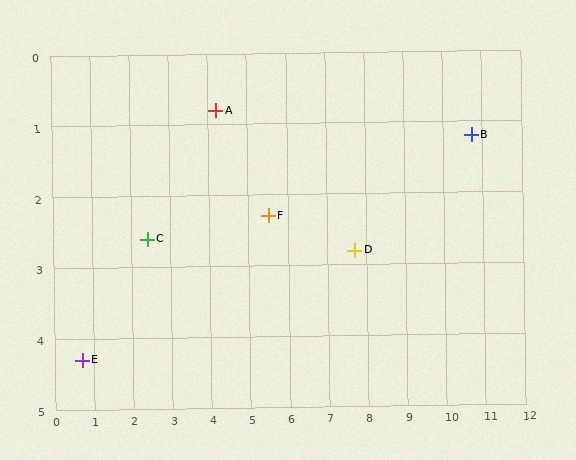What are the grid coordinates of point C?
Point C is at approximately (2.4, 2.6).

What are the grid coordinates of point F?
Point F is at approximately (5.5, 2.3).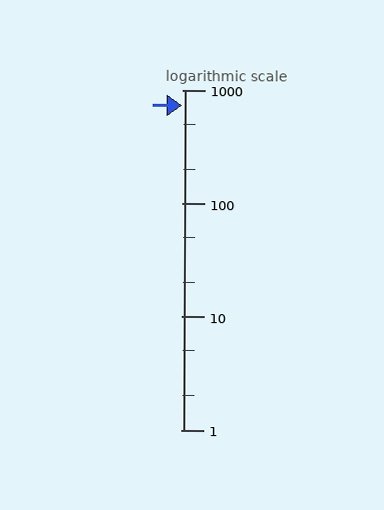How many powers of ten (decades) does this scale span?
The scale spans 3 decades, from 1 to 1000.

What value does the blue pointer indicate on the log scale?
The pointer indicates approximately 730.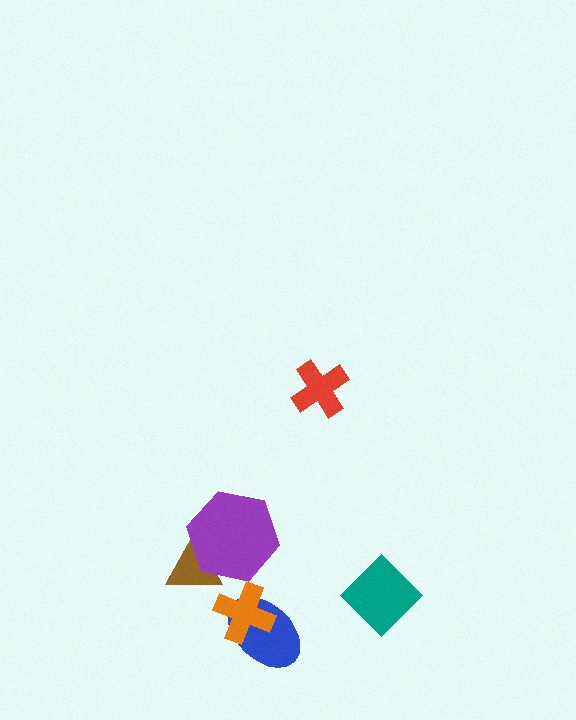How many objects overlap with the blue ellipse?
1 object overlaps with the blue ellipse.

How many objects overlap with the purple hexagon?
1 object overlaps with the purple hexagon.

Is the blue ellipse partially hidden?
Yes, it is partially covered by another shape.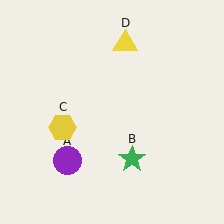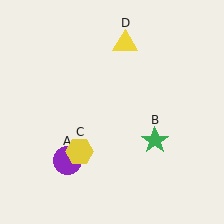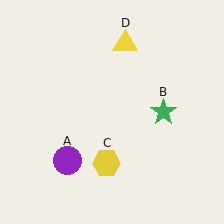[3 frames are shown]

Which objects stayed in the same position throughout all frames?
Purple circle (object A) and yellow triangle (object D) remained stationary.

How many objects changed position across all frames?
2 objects changed position: green star (object B), yellow hexagon (object C).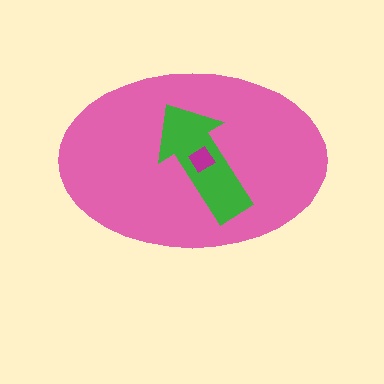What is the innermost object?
The magenta diamond.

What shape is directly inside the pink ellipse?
The green arrow.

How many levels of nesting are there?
3.